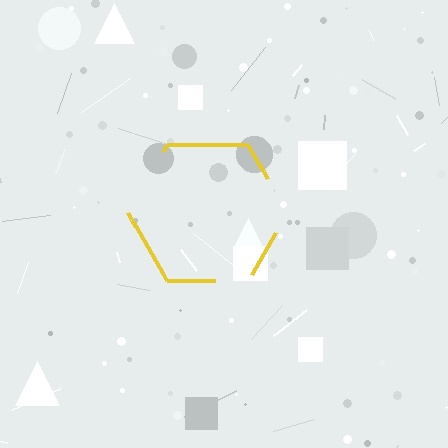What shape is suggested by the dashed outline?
The dashed outline suggests a hexagon.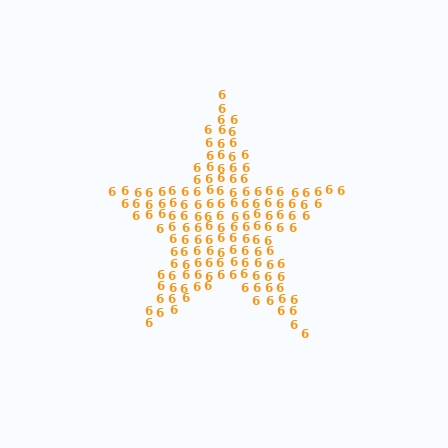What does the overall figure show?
The overall figure shows a star.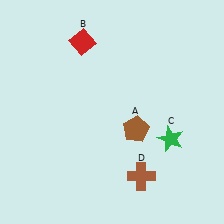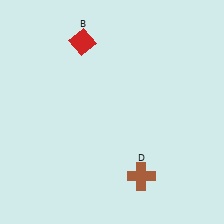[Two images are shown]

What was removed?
The green star (C), the brown pentagon (A) were removed in Image 2.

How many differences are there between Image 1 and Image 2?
There are 2 differences between the two images.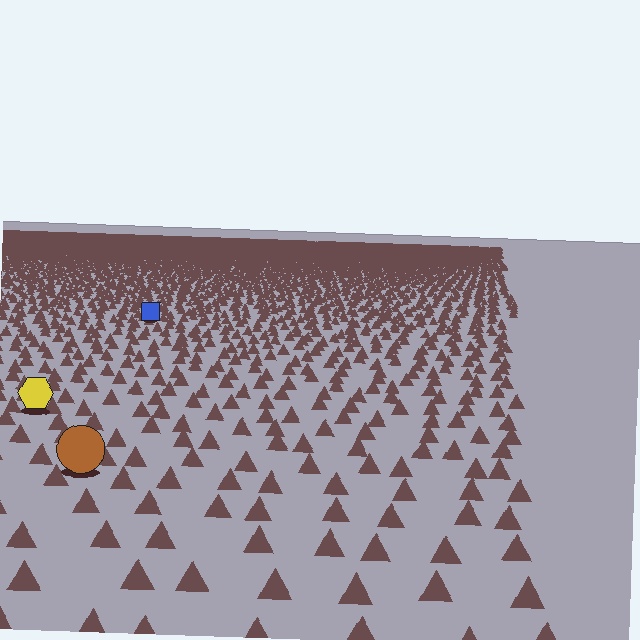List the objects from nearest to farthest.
From nearest to farthest: the brown circle, the yellow hexagon, the blue square.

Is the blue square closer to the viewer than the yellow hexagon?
No. The yellow hexagon is closer — you can tell from the texture gradient: the ground texture is coarser near it.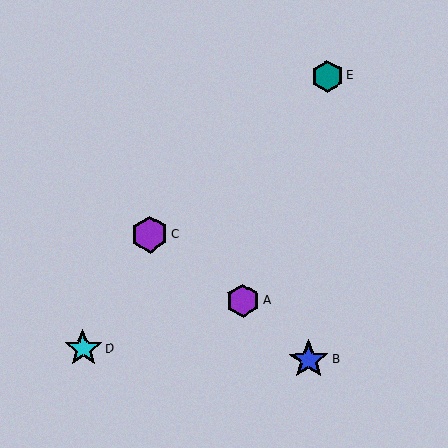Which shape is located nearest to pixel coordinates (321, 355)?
The blue star (labeled B) at (309, 360) is nearest to that location.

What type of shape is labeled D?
Shape D is a cyan star.